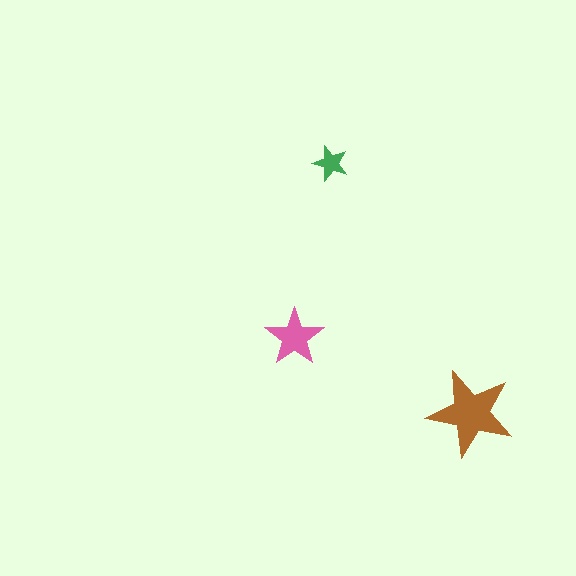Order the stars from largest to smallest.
the brown one, the pink one, the green one.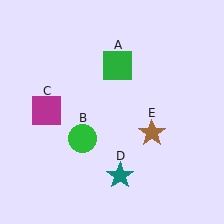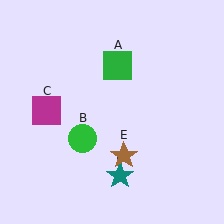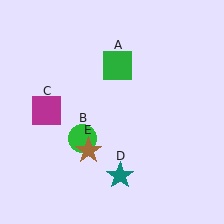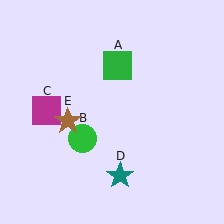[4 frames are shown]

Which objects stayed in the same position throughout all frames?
Green square (object A) and green circle (object B) and magenta square (object C) and teal star (object D) remained stationary.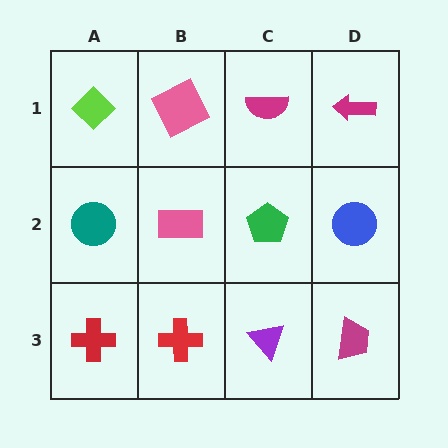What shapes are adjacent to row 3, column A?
A teal circle (row 2, column A), a red cross (row 3, column B).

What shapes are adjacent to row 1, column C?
A green pentagon (row 2, column C), a pink square (row 1, column B), a magenta arrow (row 1, column D).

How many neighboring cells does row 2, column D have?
3.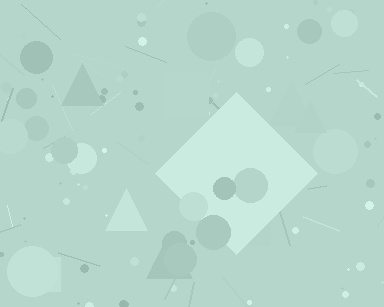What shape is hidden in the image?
A diamond is hidden in the image.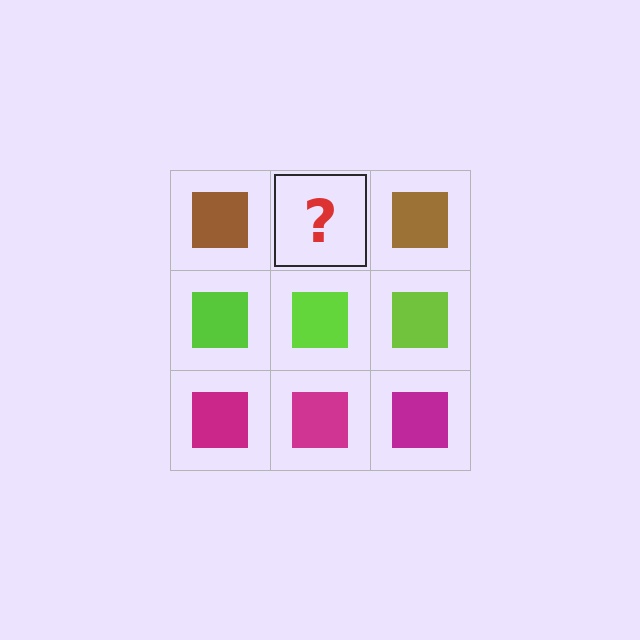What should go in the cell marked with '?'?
The missing cell should contain a brown square.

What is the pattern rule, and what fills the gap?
The rule is that each row has a consistent color. The gap should be filled with a brown square.